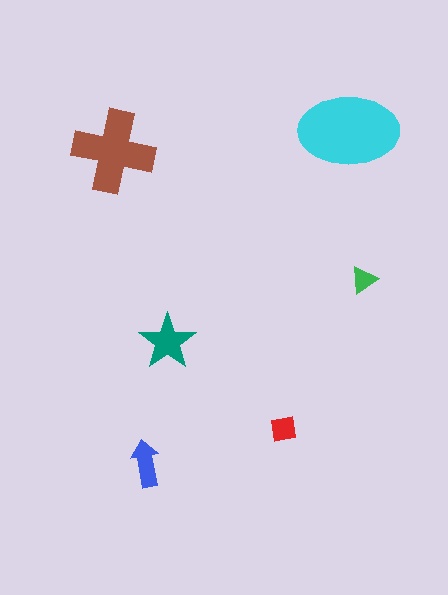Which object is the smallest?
The green triangle.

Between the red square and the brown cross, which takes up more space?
The brown cross.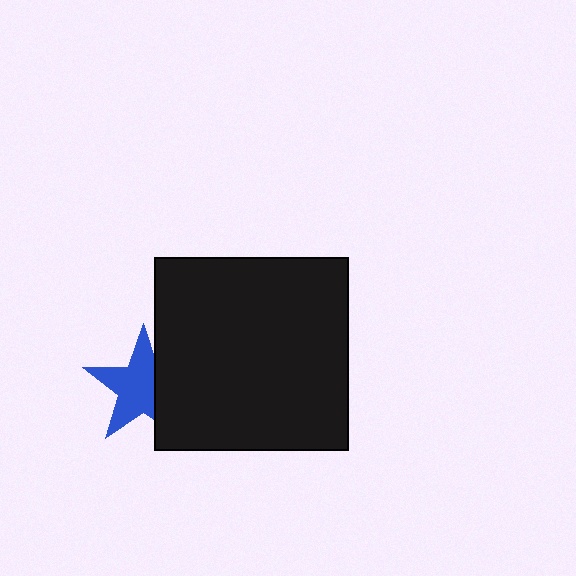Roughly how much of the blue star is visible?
Most of it is visible (roughly 67%).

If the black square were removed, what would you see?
You would see the complete blue star.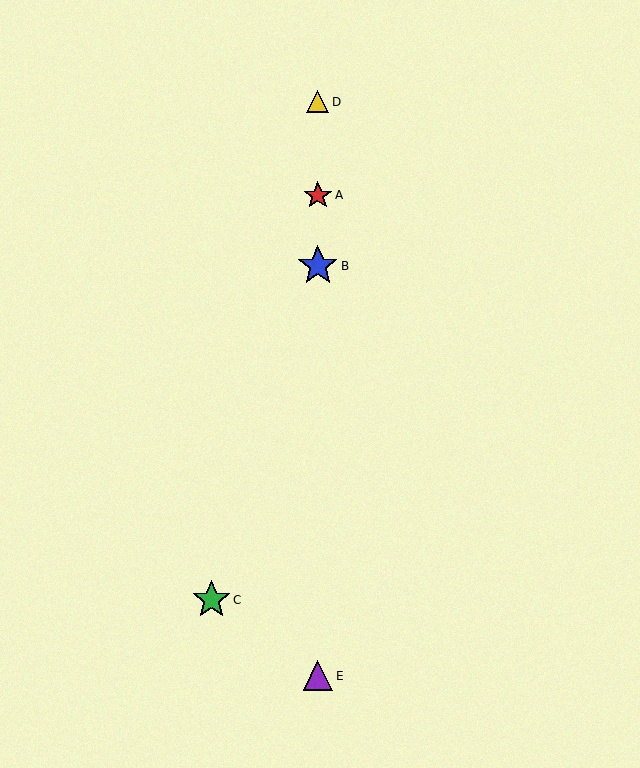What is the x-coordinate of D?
Object D is at x≈318.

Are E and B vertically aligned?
Yes, both are at x≈318.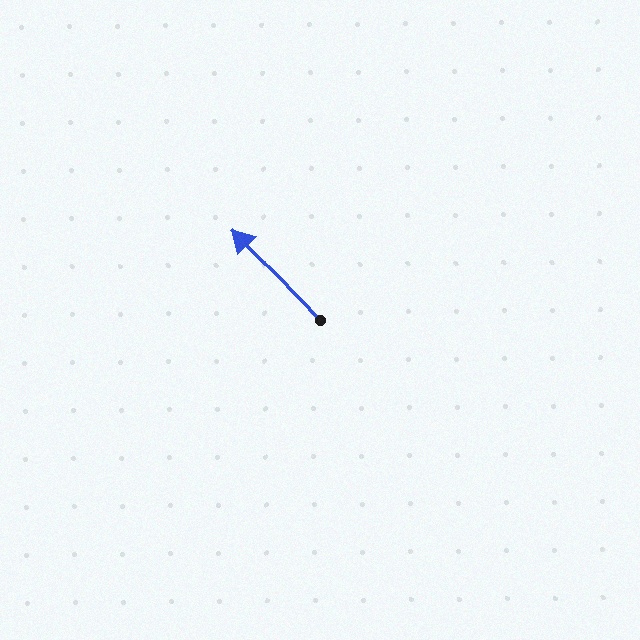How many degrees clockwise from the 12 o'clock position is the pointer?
Approximately 316 degrees.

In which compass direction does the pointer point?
Northwest.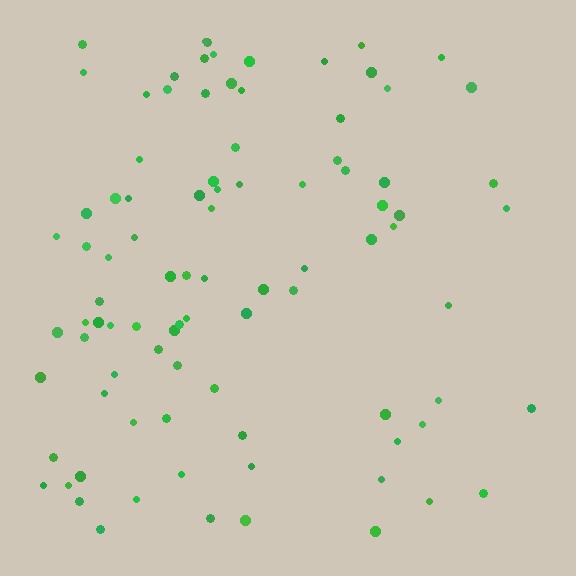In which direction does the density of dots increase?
From right to left, with the left side densest.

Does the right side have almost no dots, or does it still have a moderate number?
Still a moderate number, just noticeably fewer than the left.